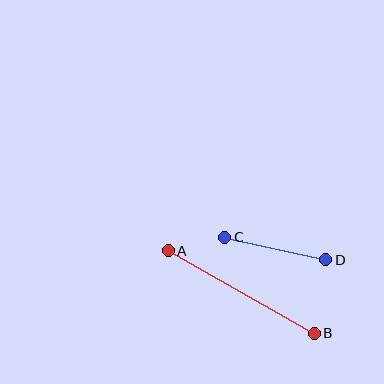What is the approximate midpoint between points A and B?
The midpoint is at approximately (241, 292) pixels.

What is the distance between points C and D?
The distance is approximately 103 pixels.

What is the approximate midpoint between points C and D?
The midpoint is at approximately (275, 249) pixels.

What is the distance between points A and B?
The distance is approximately 168 pixels.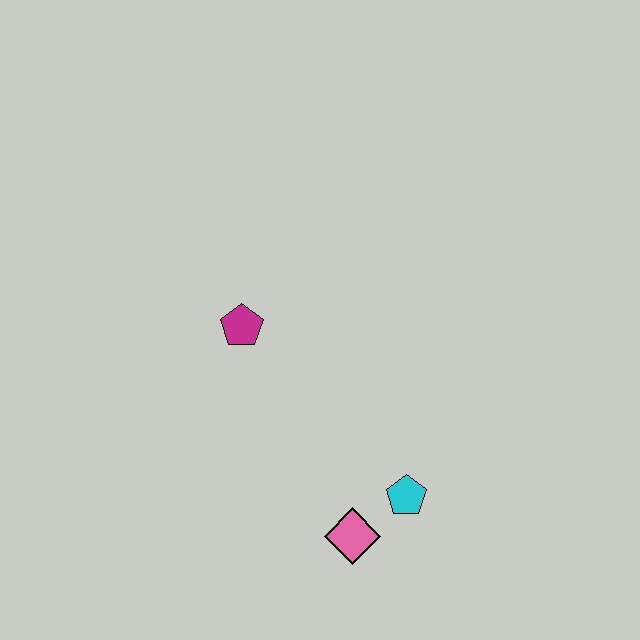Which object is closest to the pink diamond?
The cyan pentagon is closest to the pink diamond.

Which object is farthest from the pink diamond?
The magenta pentagon is farthest from the pink diamond.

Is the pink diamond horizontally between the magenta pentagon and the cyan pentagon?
Yes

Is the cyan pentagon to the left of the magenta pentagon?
No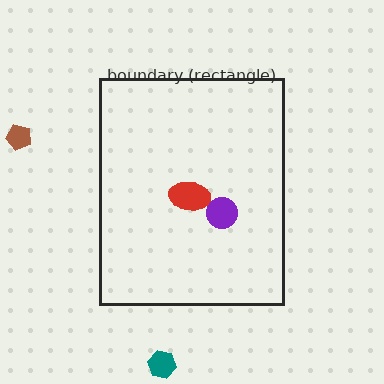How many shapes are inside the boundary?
2 inside, 2 outside.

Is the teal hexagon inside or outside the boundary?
Outside.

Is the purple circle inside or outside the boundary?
Inside.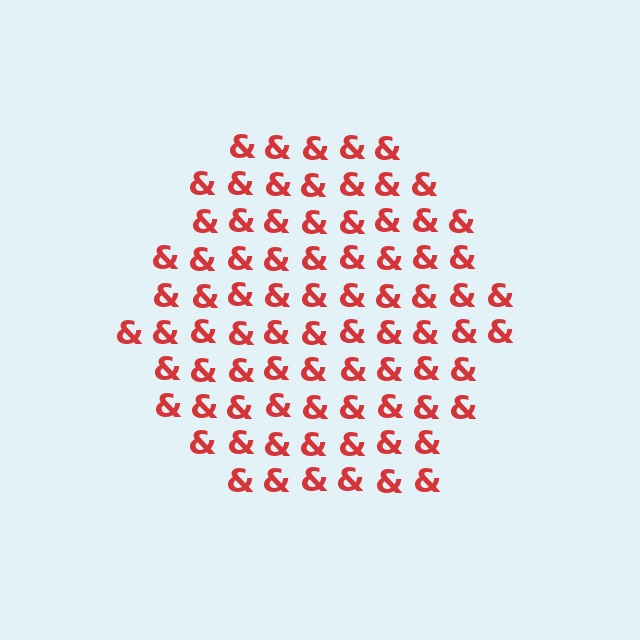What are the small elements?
The small elements are ampersands.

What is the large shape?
The large shape is a hexagon.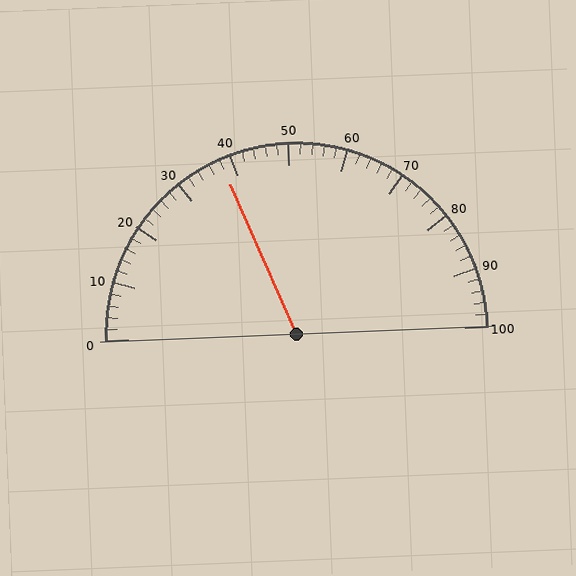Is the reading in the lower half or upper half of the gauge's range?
The reading is in the lower half of the range (0 to 100).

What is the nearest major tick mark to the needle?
The nearest major tick mark is 40.